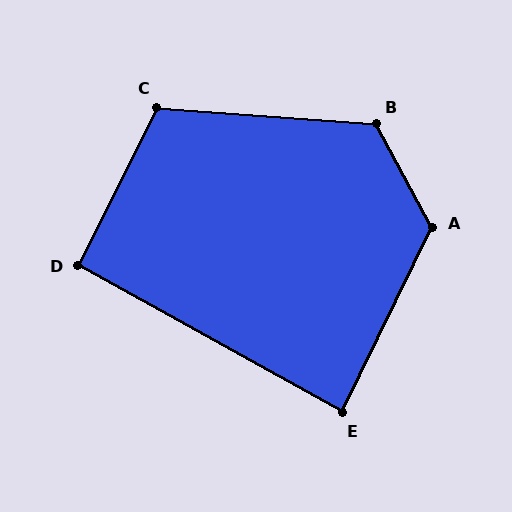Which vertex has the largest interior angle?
A, at approximately 126 degrees.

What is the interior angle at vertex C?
Approximately 112 degrees (obtuse).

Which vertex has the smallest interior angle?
E, at approximately 87 degrees.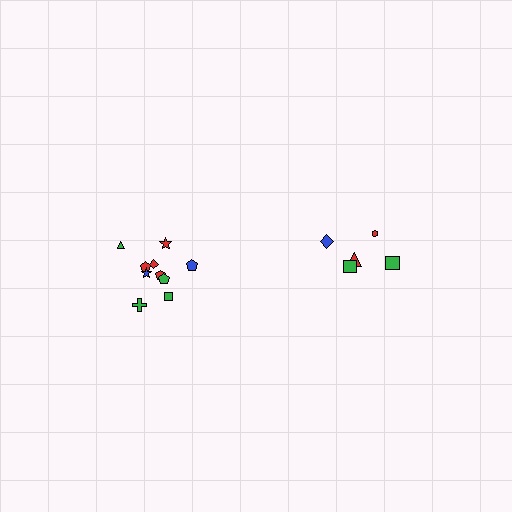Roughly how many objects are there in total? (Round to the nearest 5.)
Roughly 15 objects in total.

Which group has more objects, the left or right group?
The left group.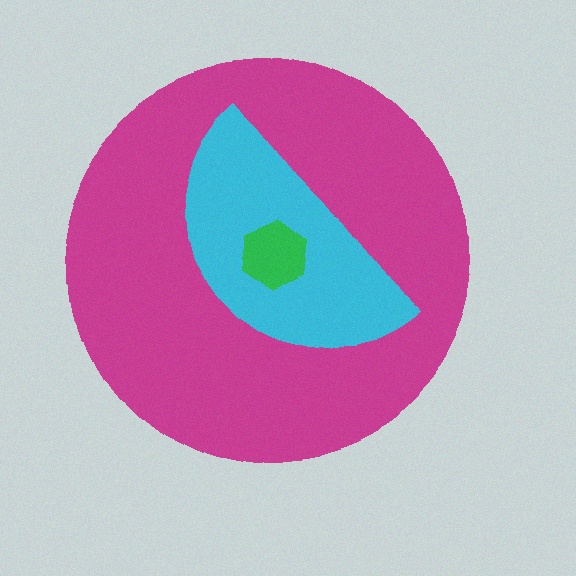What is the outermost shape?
The magenta circle.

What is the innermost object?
The green hexagon.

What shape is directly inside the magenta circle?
The cyan semicircle.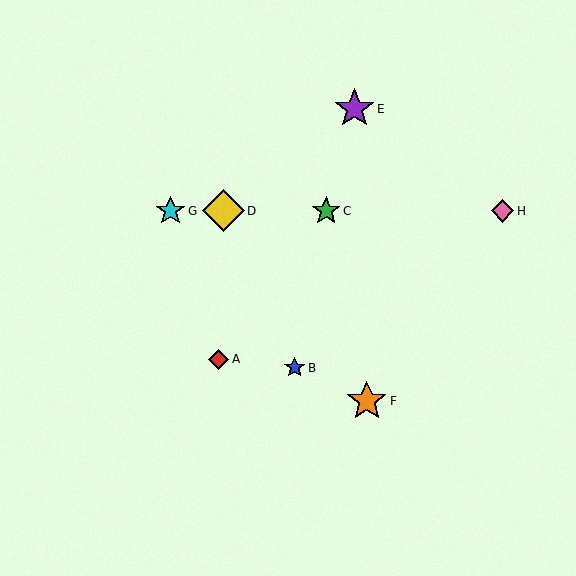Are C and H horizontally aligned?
Yes, both are at y≈211.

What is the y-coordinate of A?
Object A is at y≈359.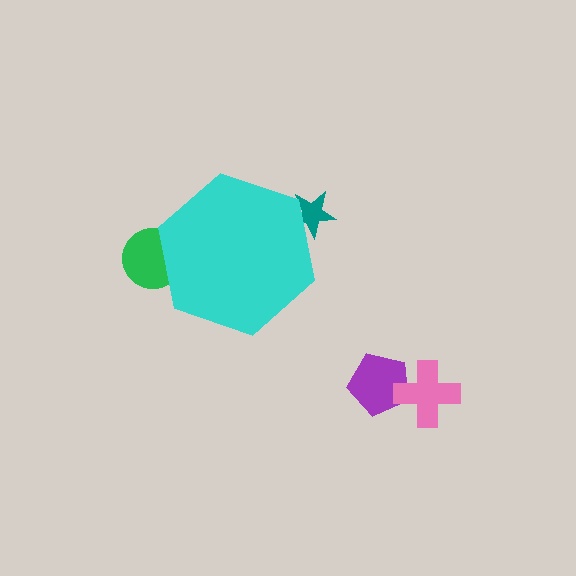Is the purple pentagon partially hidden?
No, the purple pentagon is fully visible.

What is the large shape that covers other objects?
A cyan hexagon.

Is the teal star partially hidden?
Yes, the teal star is partially hidden behind the cyan hexagon.